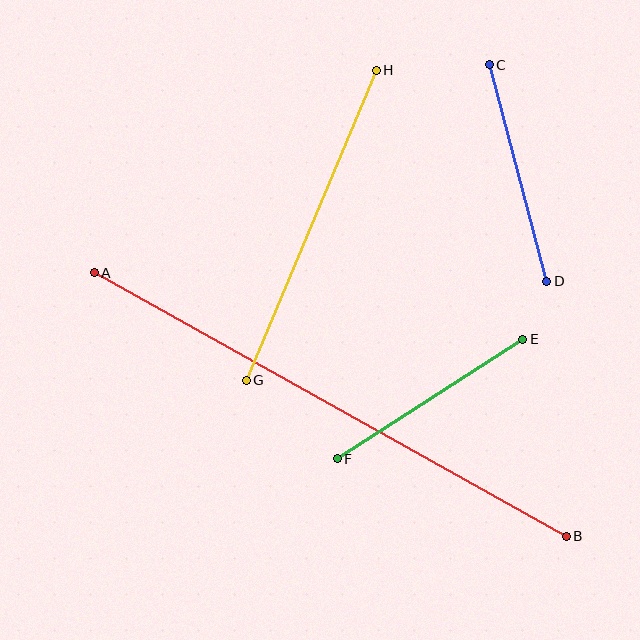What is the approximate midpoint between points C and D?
The midpoint is at approximately (518, 173) pixels.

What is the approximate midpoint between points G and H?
The midpoint is at approximately (311, 225) pixels.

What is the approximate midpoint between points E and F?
The midpoint is at approximately (430, 399) pixels.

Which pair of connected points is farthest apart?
Points A and B are farthest apart.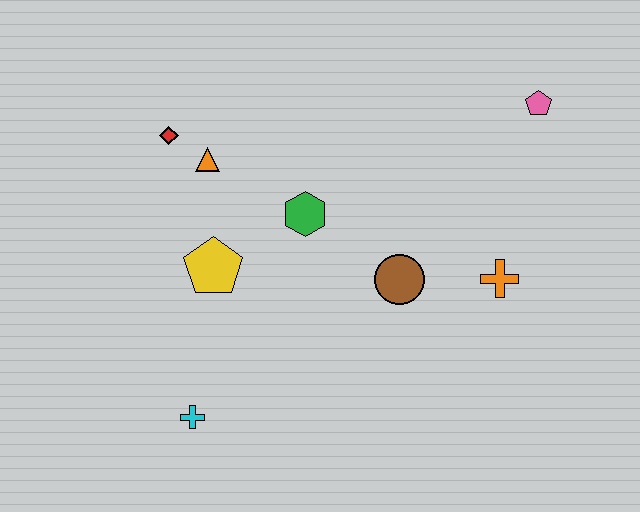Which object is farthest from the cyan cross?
The pink pentagon is farthest from the cyan cross.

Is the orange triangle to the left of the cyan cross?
No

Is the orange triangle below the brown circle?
No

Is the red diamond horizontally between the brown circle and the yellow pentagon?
No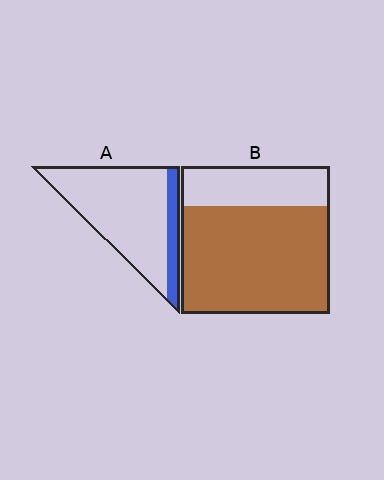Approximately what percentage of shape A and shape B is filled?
A is approximately 15% and B is approximately 75%.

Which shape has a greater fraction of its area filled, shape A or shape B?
Shape B.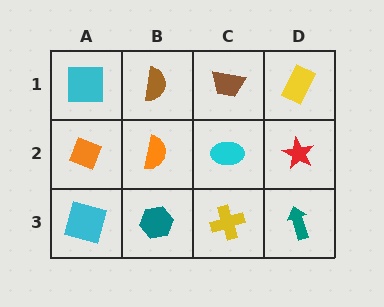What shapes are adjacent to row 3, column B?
An orange semicircle (row 2, column B), a cyan square (row 3, column A), a yellow cross (row 3, column C).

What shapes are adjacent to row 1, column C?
A cyan ellipse (row 2, column C), a brown semicircle (row 1, column B), a yellow rectangle (row 1, column D).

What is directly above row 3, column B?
An orange semicircle.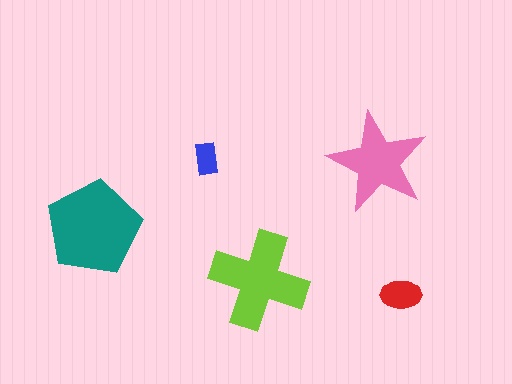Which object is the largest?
The teal pentagon.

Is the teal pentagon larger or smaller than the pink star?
Larger.